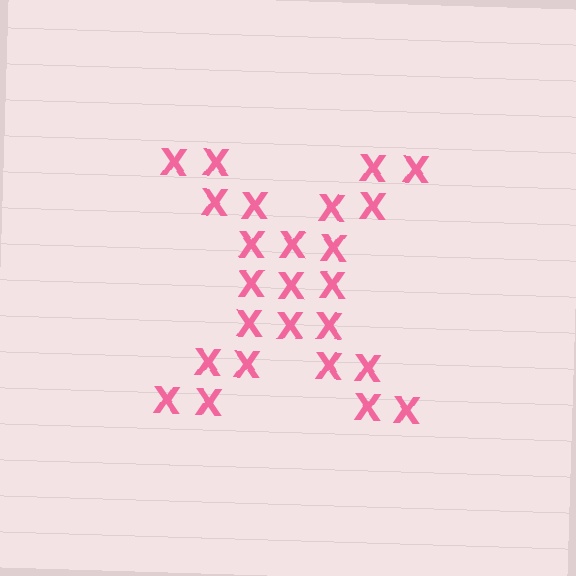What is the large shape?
The large shape is the letter X.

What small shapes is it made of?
It is made of small letter X's.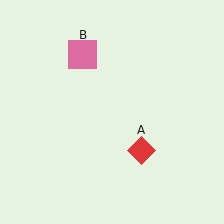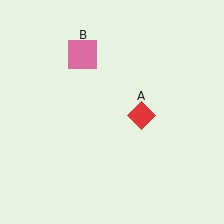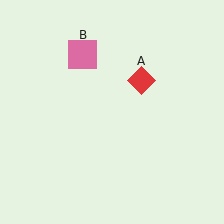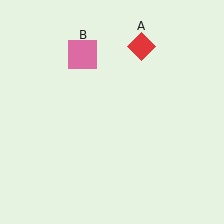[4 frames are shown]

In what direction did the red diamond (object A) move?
The red diamond (object A) moved up.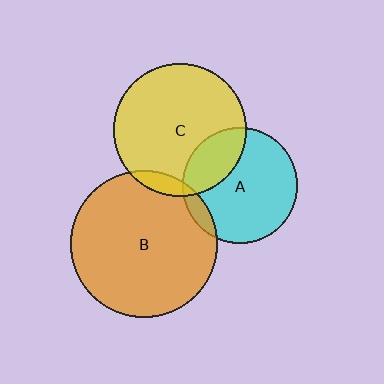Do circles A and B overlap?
Yes.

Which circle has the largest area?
Circle B (orange).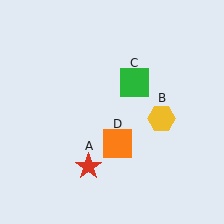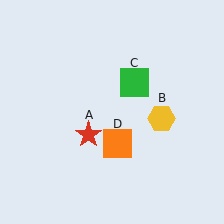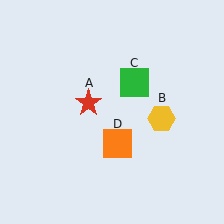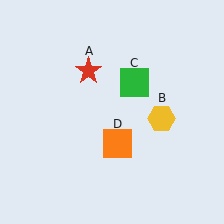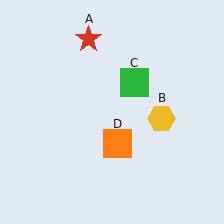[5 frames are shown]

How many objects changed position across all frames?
1 object changed position: red star (object A).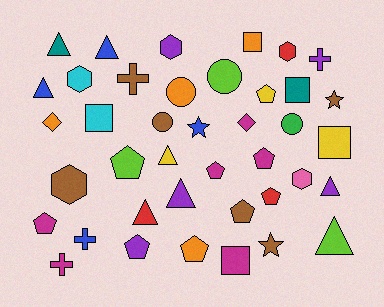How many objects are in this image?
There are 40 objects.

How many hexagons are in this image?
There are 5 hexagons.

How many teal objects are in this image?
There are 2 teal objects.